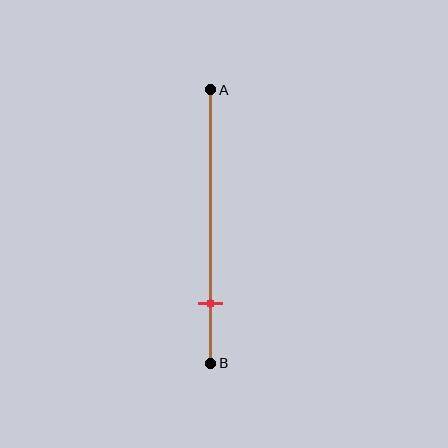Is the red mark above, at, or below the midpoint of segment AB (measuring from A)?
The red mark is below the midpoint of segment AB.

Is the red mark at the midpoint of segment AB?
No, the mark is at about 80% from A, not at the 50% midpoint.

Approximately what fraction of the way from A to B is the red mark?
The red mark is approximately 80% of the way from A to B.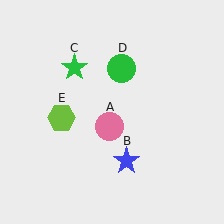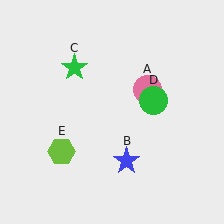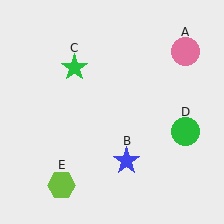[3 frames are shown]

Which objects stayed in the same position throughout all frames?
Blue star (object B) and green star (object C) remained stationary.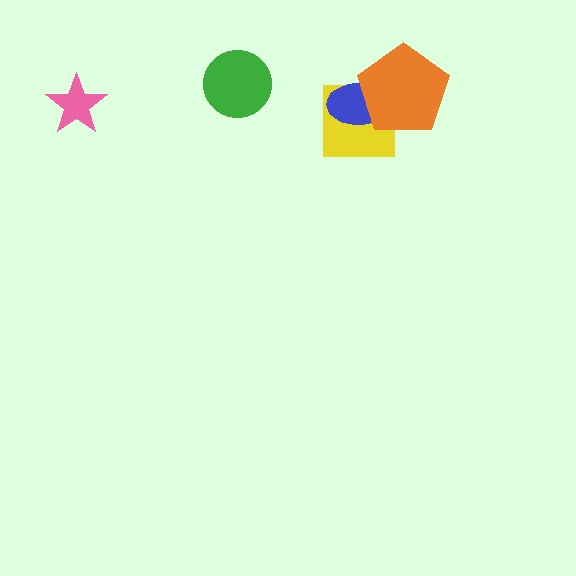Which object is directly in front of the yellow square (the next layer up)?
The blue ellipse is directly in front of the yellow square.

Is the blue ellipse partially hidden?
Yes, it is partially covered by another shape.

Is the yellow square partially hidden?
Yes, it is partially covered by another shape.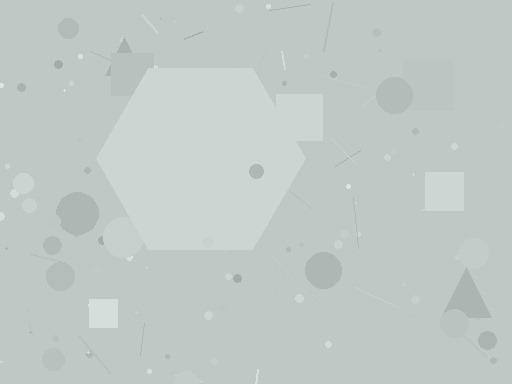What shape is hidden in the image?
A hexagon is hidden in the image.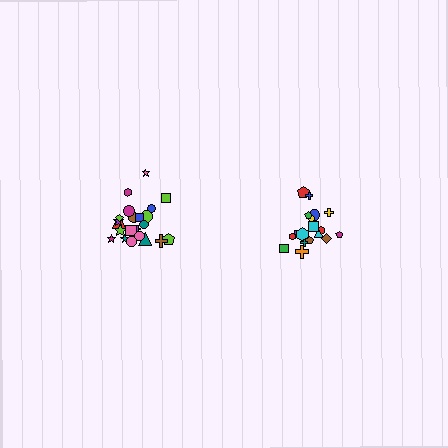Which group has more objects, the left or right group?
The left group.